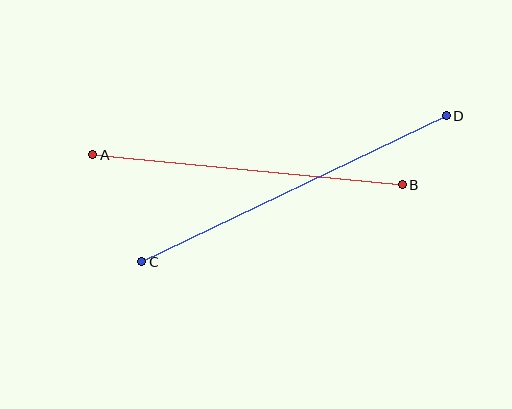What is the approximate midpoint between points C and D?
The midpoint is at approximately (294, 189) pixels.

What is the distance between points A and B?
The distance is approximately 311 pixels.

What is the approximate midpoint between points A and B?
The midpoint is at approximately (247, 170) pixels.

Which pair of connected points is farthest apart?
Points C and D are farthest apart.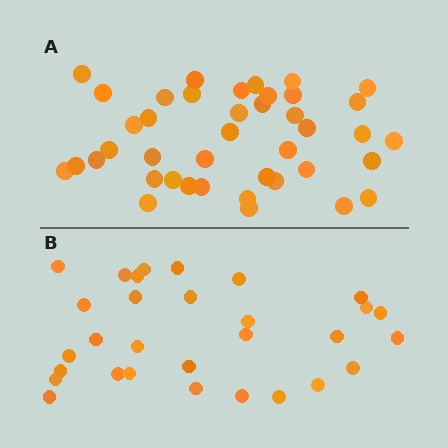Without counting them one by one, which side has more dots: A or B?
Region A (the top region) has more dots.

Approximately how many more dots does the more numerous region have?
Region A has roughly 12 or so more dots than region B.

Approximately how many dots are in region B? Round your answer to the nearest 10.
About 30 dots.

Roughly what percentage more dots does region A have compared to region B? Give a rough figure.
About 35% more.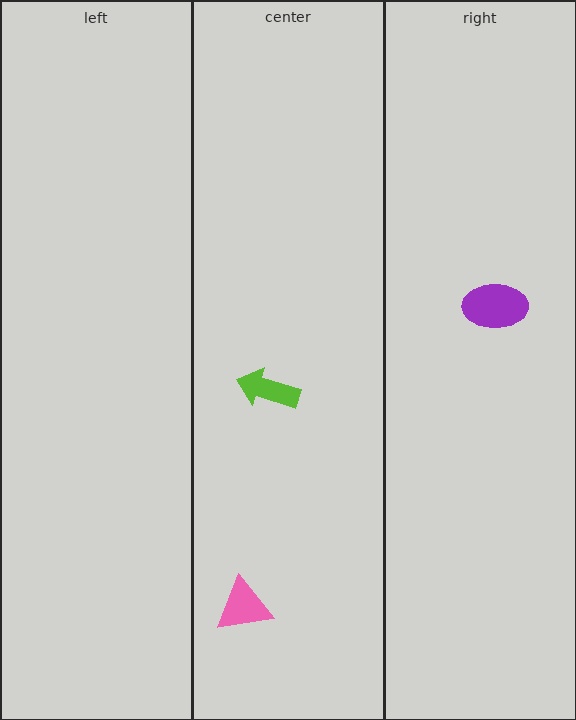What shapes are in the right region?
The purple ellipse.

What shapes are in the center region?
The lime arrow, the pink triangle.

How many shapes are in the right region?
1.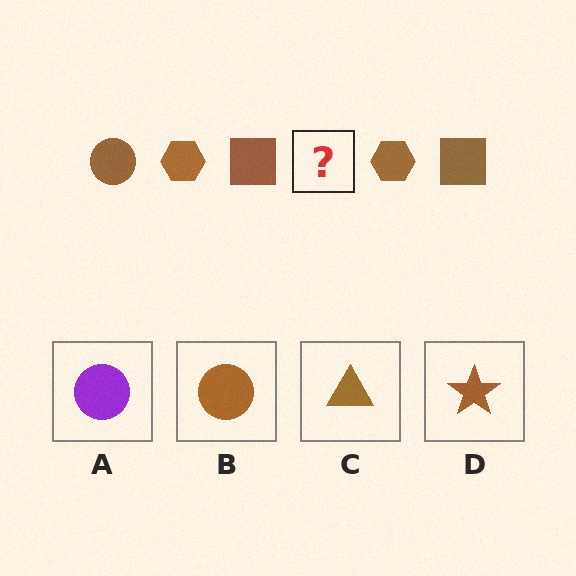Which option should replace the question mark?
Option B.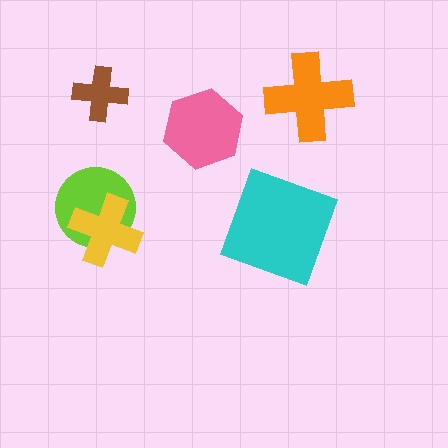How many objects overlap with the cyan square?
0 objects overlap with the cyan square.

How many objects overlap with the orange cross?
0 objects overlap with the orange cross.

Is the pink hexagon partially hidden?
No, no other shape covers it.